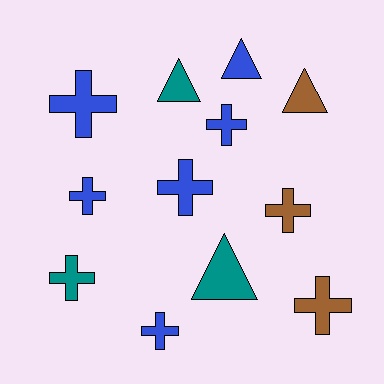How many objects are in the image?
There are 12 objects.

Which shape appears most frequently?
Cross, with 8 objects.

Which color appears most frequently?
Blue, with 6 objects.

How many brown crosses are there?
There are 2 brown crosses.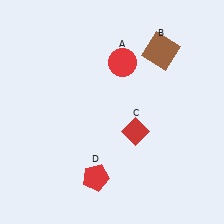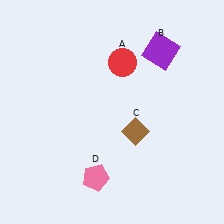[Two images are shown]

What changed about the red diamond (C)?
In Image 1, C is red. In Image 2, it changed to brown.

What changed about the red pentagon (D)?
In Image 1, D is red. In Image 2, it changed to pink.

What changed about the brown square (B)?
In Image 1, B is brown. In Image 2, it changed to purple.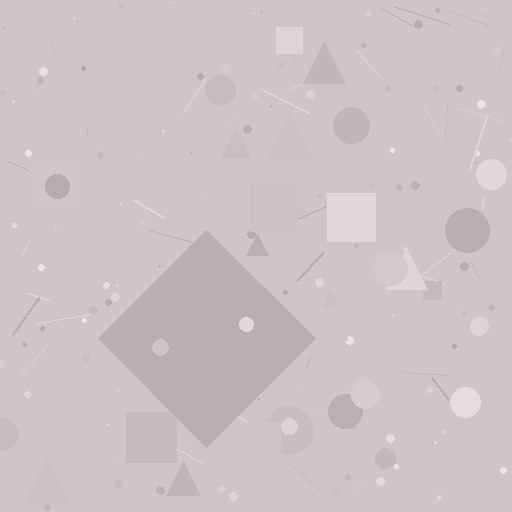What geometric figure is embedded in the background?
A diamond is embedded in the background.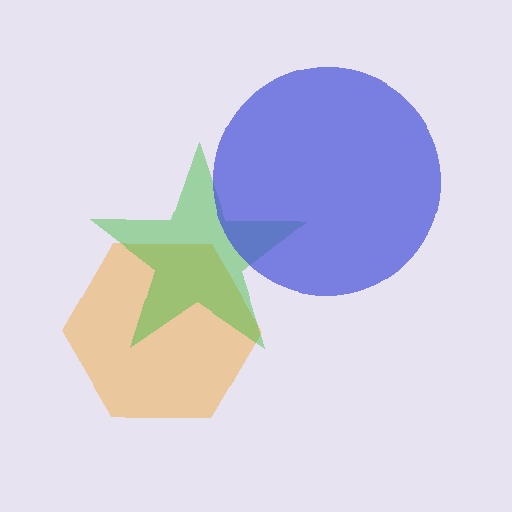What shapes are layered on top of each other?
The layered shapes are: an orange hexagon, a green star, a blue circle.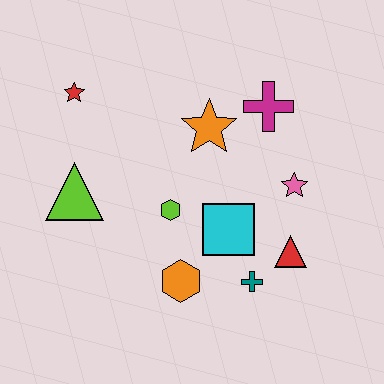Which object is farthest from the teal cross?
The red star is farthest from the teal cross.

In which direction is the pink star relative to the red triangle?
The pink star is above the red triangle.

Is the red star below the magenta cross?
No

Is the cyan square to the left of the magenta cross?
Yes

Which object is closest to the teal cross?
The red triangle is closest to the teal cross.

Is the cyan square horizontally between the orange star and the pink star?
Yes